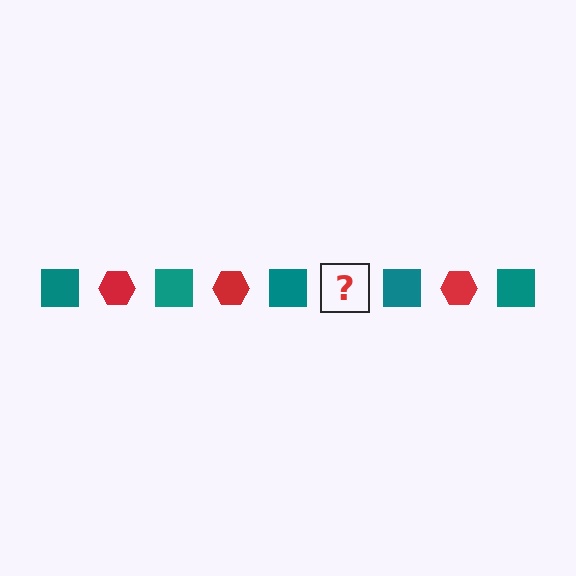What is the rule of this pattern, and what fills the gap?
The rule is that the pattern alternates between teal square and red hexagon. The gap should be filled with a red hexagon.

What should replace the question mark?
The question mark should be replaced with a red hexagon.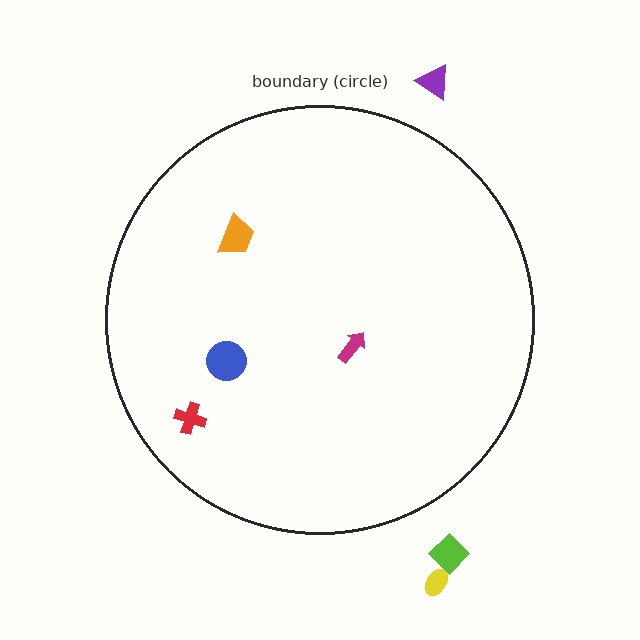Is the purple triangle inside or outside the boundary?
Outside.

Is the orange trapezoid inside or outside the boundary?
Inside.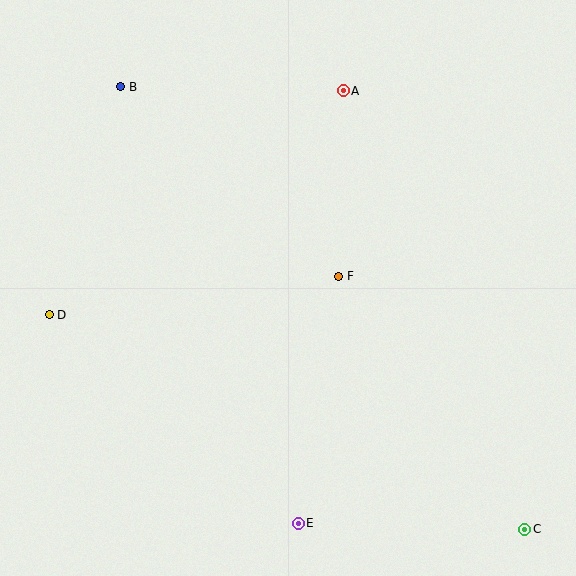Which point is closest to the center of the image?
Point F at (339, 276) is closest to the center.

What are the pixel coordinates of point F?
Point F is at (339, 276).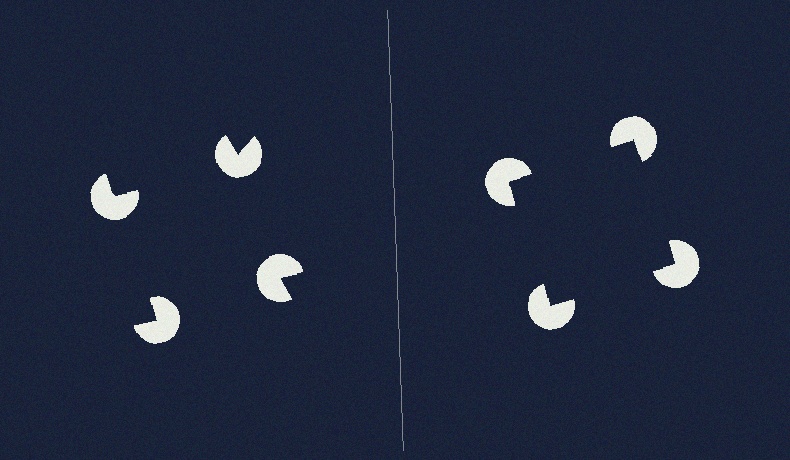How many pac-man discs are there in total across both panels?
8 — 4 on each side.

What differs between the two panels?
The pac-man discs are positioned identically on both sides; only the wedge orientations differ. On the right they align to a square; on the left they are misaligned.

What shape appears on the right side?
An illusory square.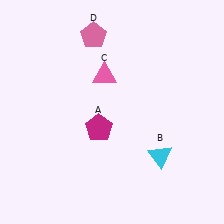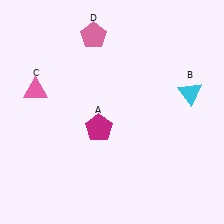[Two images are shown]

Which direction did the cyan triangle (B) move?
The cyan triangle (B) moved up.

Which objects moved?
The objects that moved are: the cyan triangle (B), the pink triangle (C).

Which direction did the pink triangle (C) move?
The pink triangle (C) moved left.